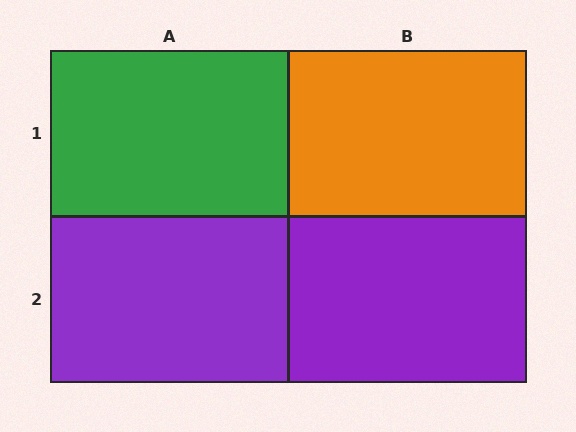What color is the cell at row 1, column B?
Orange.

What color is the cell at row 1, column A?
Green.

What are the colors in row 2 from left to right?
Purple, purple.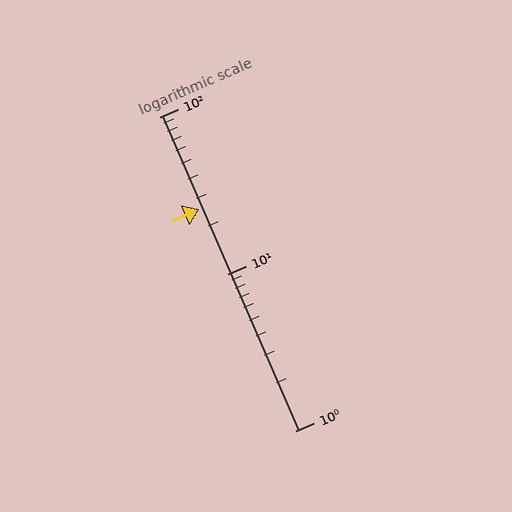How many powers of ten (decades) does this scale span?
The scale spans 2 decades, from 1 to 100.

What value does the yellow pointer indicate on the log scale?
The pointer indicates approximately 26.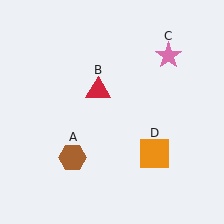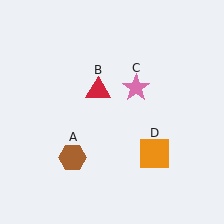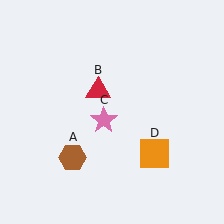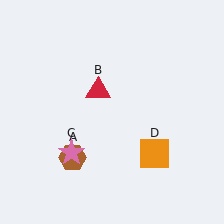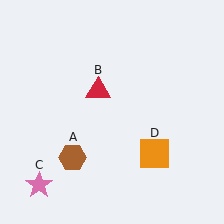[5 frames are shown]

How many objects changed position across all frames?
1 object changed position: pink star (object C).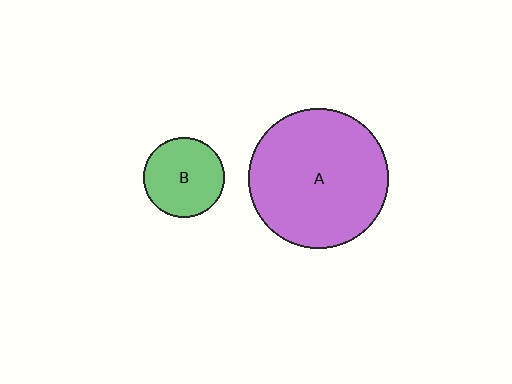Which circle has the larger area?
Circle A (purple).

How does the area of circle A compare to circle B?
Approximately 3.0 times.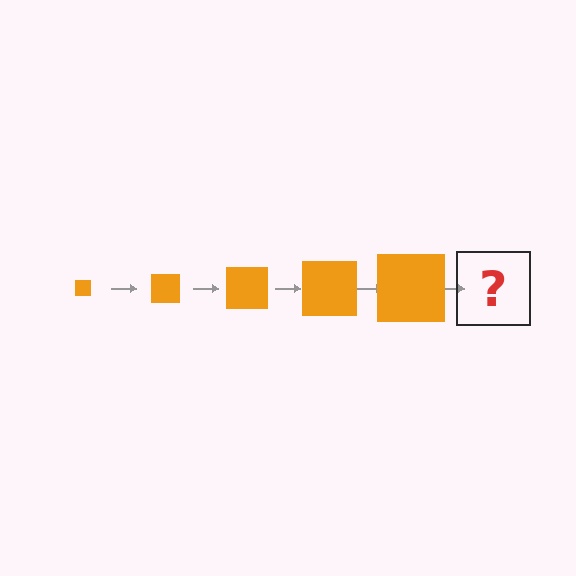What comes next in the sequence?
The next element should be an orange square, larger than the previous one.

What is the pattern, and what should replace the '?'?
The pattern is that the square gets progressively larger each step. The '?' should be an orange square, larger than the previous one.